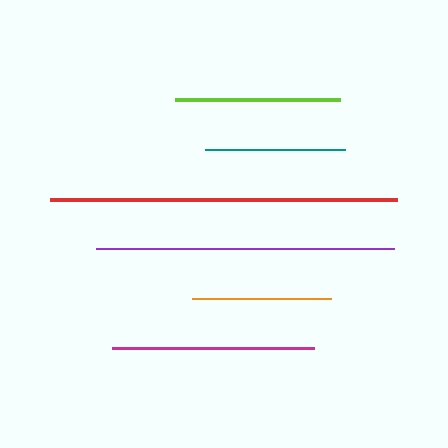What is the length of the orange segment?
The orange segment is approximately 139 pixels long.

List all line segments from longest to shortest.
From longest to shortest: red, purple, magenta, lime, teal, orange.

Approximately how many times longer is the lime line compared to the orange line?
The lime line is approximately 1.2 times the length of the orange line.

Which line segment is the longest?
The red line is the longest at approximately 347 pixels.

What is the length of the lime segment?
The lime segment is approximately 165 pixels long.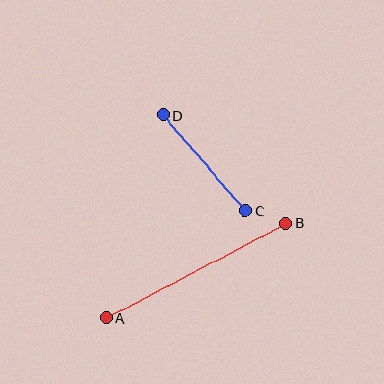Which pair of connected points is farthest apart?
Points A and B are farthest apart.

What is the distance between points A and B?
The distance is approximately 203 pixels.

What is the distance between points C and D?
The distance is approximately 126 pixels.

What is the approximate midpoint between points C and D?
The midpoint is at approximately (204, 163) pixels.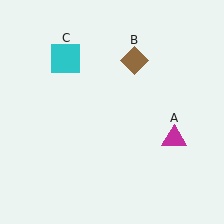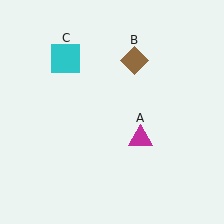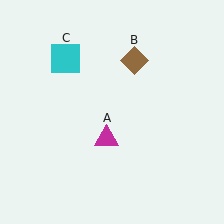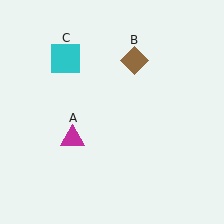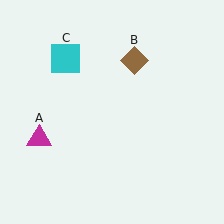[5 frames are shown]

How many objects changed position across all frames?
1 object changed position: magenta triangle (object A).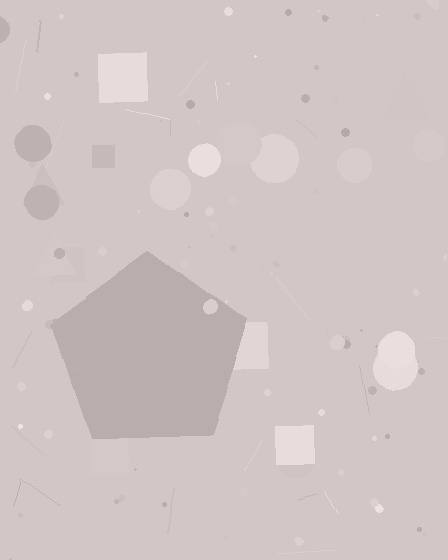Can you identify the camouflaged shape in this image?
The camouflaged shape is a pentagon.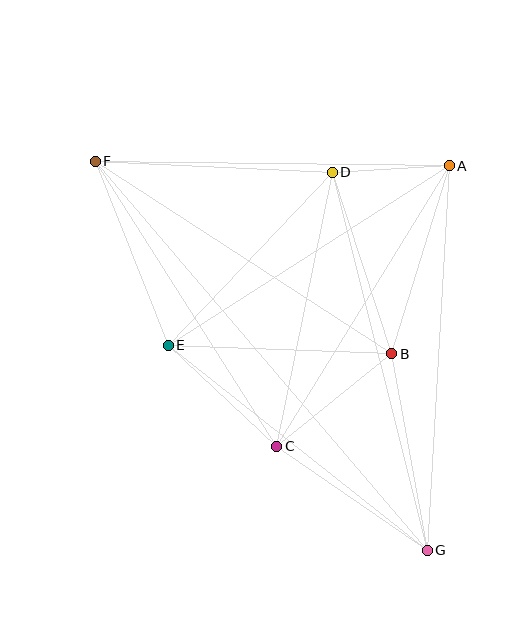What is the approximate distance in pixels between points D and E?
The distance between D and E is approximately 238 pixels.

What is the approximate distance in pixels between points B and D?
The distance between B and D is approximately 191 pixels.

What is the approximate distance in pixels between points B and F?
The distance between B and F is approximately 354 pixels.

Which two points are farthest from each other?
Points F and G are farthest from each other.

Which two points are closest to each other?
Points A and D are closest to each other.